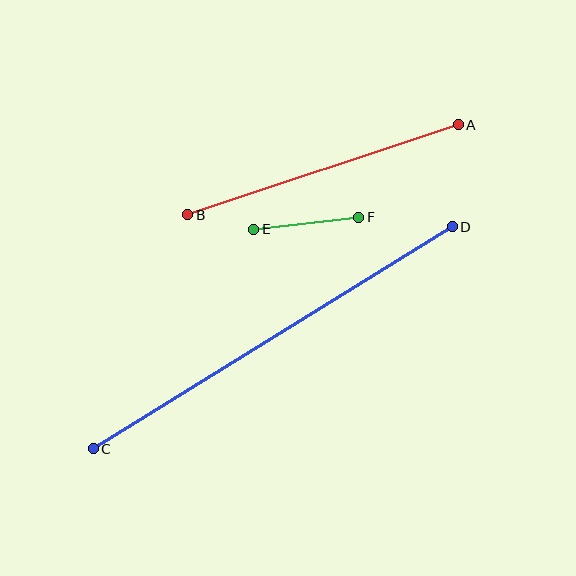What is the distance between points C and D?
The distance is approximately 422 pixels.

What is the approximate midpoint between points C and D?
The midpoint is at approximately (273, 338) pixels.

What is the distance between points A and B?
The distance is approximately 285 pixels.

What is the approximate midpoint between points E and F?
The midpoint is at approximately (306, 223) pixels.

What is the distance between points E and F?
The distance is approximately 106 pixels.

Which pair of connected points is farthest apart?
Points C and D are farthest apart.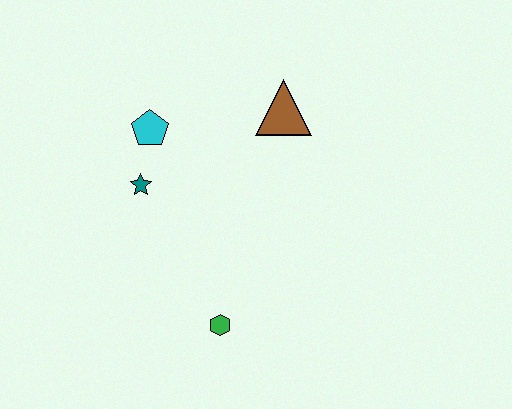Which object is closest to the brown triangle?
The cyan pentagon is closest to the brown triangle.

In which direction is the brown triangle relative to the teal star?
The brown triangle is to the right of the teal star.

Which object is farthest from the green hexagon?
The brown triangle is farthest from the green hexagon.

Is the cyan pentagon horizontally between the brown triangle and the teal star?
Yes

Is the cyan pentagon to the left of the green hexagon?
Yes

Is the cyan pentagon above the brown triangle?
No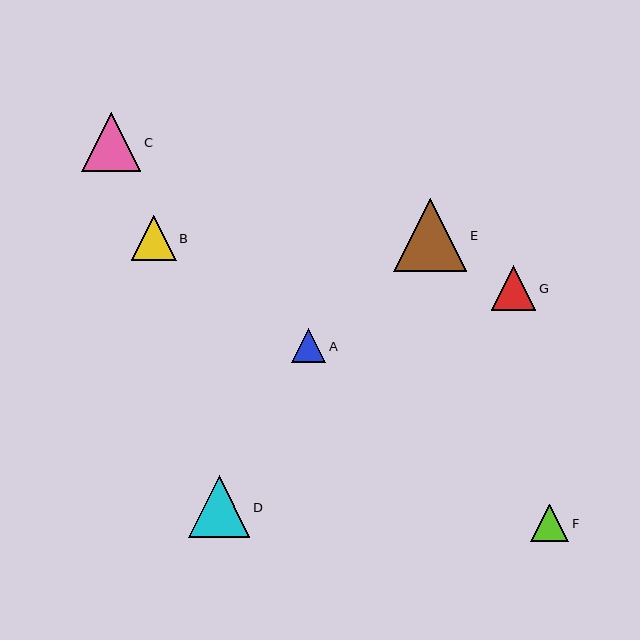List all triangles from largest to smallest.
From largest to smallest: E, D, C, B, G, F, A.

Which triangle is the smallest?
Triangle A is the smallest with a size of approximately 35 pixels.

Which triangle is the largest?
Triangle E is the largest with a size of approximately 73 pixels.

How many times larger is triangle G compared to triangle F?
Triangle G is approximately 1.2 times the size of triangle F.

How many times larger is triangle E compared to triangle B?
Triangle E is approximately 1.6 times the size of triangle B.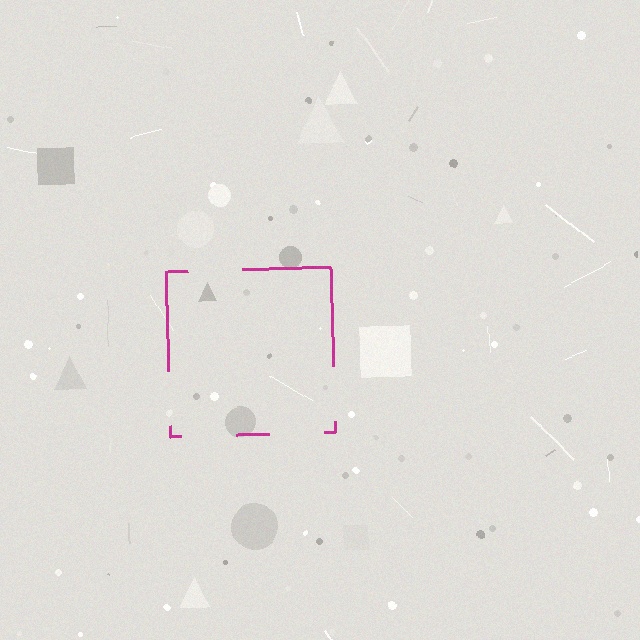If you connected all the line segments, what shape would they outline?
They would outline a square.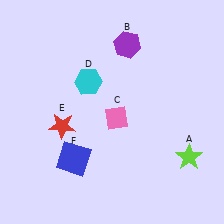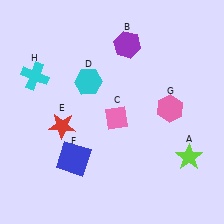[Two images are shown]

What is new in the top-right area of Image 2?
A pink hexagon (G) was added in the top-right area of Image 2.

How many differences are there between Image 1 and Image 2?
There are 2 differences between the two images.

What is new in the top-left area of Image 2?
A cyan cross (H) was added in the top-left area of Image 2.